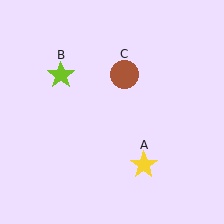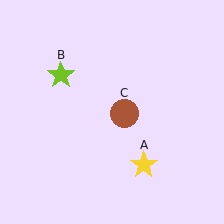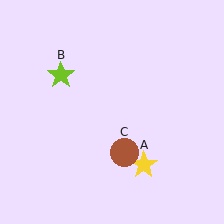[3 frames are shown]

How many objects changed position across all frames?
1 object changed position: brown circle (object C).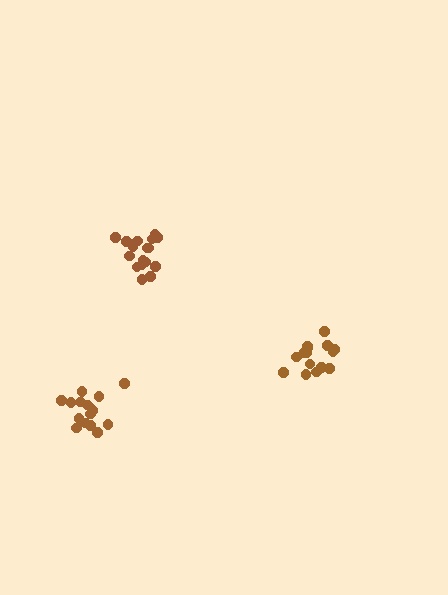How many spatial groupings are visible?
There are 3 spatial groupings.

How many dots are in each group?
Group 1: 16 dots, Group 2: 17 dots, Group 3: 15 dots (48 total).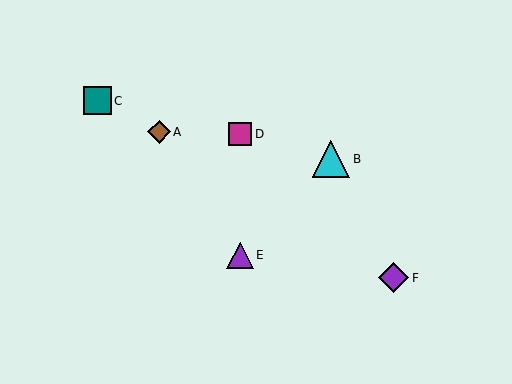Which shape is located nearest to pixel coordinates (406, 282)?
The purple diamond (labeled F) at (394, 278) is nearest to that location.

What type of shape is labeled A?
Shape A is a brown diamond.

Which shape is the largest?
The cyan triangle (labeled B) is the largest.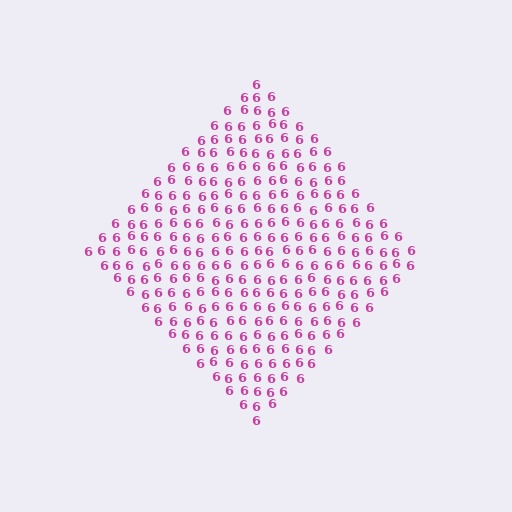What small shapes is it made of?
It is made of small digit 6's.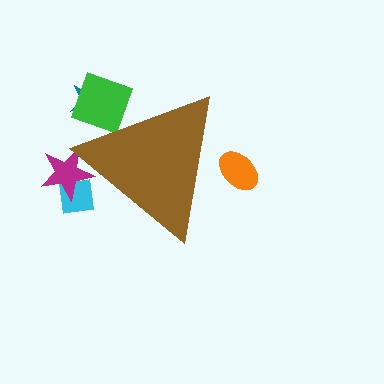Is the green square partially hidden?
Yes, the green square is partially hidden behind the brown triangle.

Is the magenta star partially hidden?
Yes, the magenta star is partially hidden behind the brown triangle.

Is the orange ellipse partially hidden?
Yes, the orange ellipse is partially hidden behind the brown triangle.